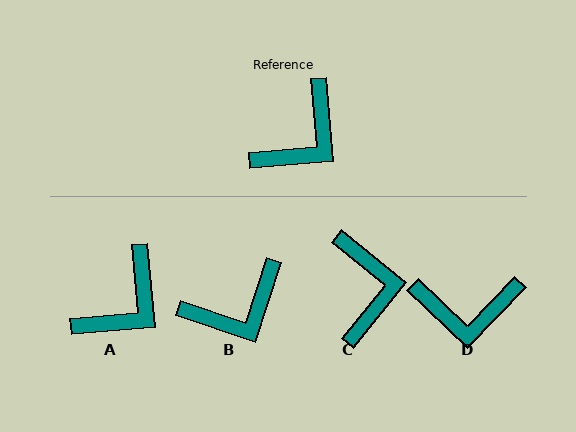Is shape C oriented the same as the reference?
No, it is off by about 46 degrees.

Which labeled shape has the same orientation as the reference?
A.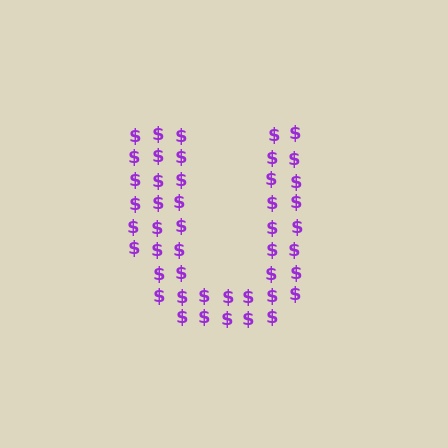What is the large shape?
The large shape is the letter U.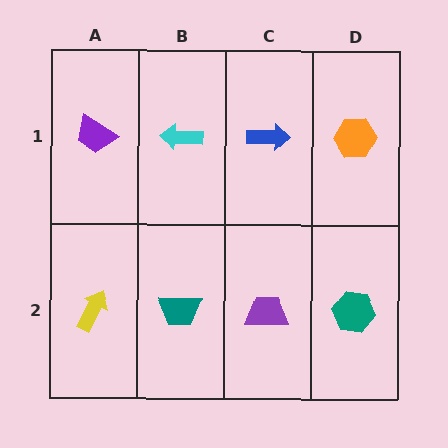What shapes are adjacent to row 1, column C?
A purple trapezoid (row 2, column C), a cyan arrow (row 1, column B), an orange hexagon (row 1, column D).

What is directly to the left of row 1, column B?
A purple trapezoid.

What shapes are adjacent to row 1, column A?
A yellow arrow (row 2, column A), a cyan arrow (row 1, column B).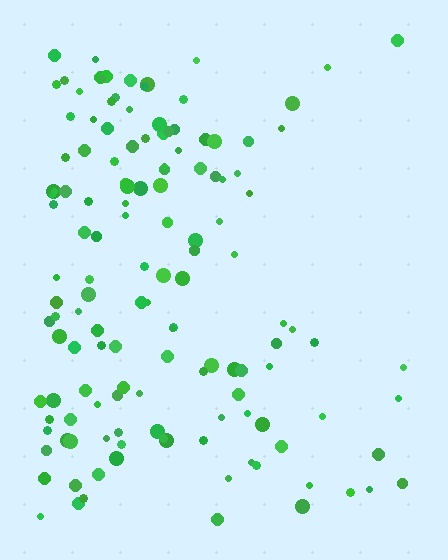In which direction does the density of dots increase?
From right to left, with the left side densest.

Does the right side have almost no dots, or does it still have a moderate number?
Still a moderate number, just noticeably fewer than the left.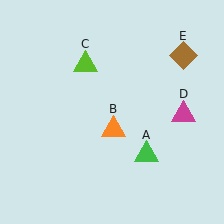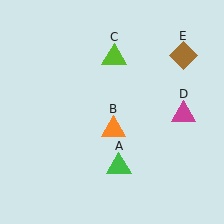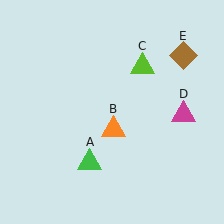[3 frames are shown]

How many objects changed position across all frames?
2 objects changed position: green triangle (object A), lime triangle (object C).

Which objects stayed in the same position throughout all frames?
Orange triangle (object B) and magenta triangle (object D) and brown diamond (object E) remained stationary.